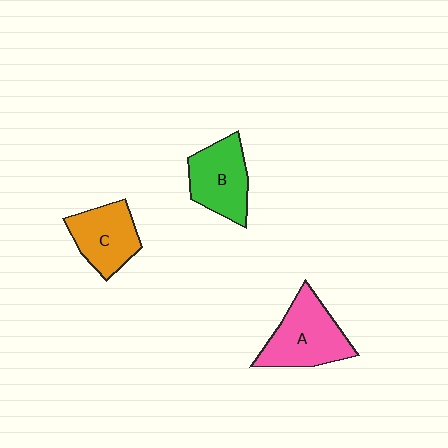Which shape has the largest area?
Shape A (pink).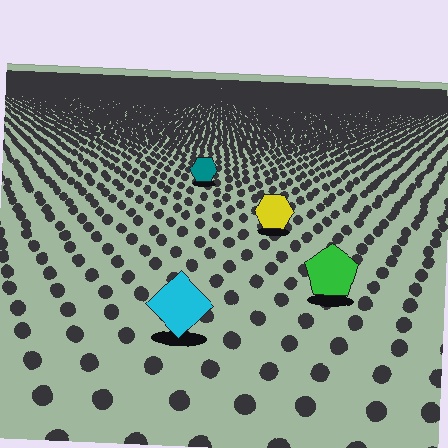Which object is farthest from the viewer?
The teal hexagon is farthest from the viewer. It appears smaller and the ground texture around it is denser.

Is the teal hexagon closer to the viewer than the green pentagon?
No. The green pentagon is closer — you can tell from the texture gradient: the ground texture is coarser near it.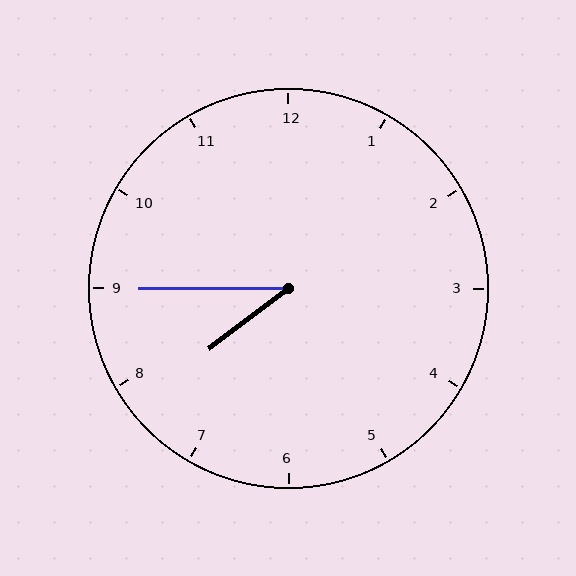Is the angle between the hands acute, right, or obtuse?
It is acute.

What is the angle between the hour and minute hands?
Approximately 38 degrees.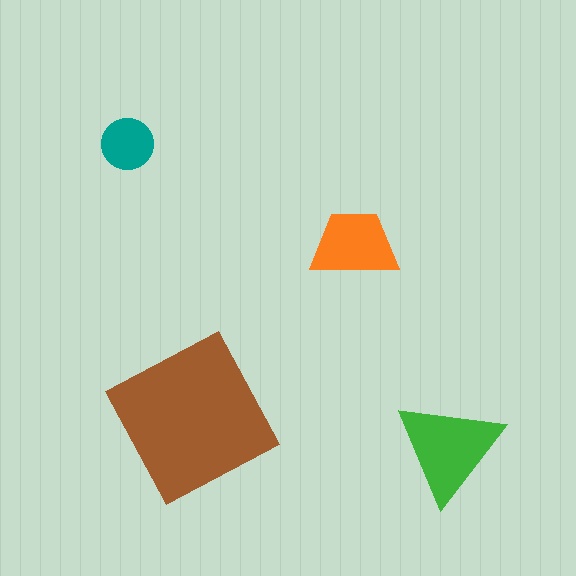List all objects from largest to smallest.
The brown square, the green triangle, the orange trapezoid, the teal circle.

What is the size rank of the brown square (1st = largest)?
1st.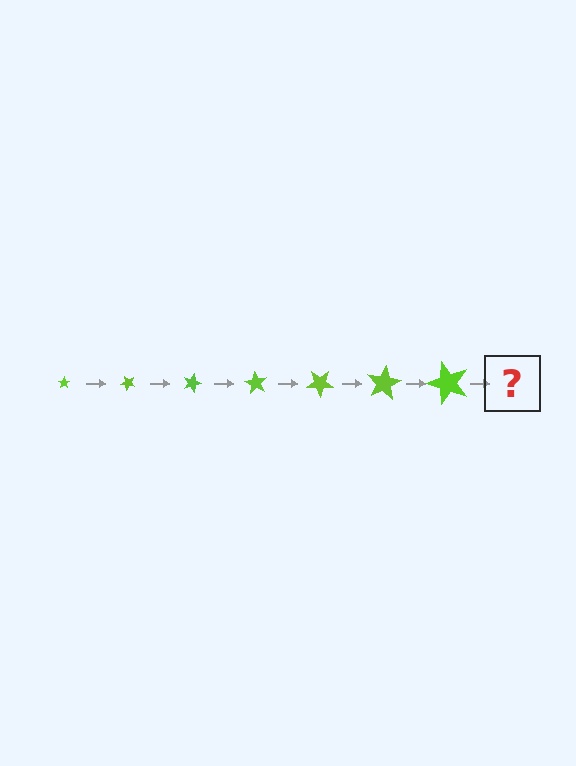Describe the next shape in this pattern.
It should be a star, larger than the previous one and rotated 315 degrees from the start.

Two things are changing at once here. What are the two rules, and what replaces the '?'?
The two rules are that the star grows larger each step and it rotates 45 degrees each step. The '?' should be a star, larger than the previous one and rotated 315 degrees from the start.